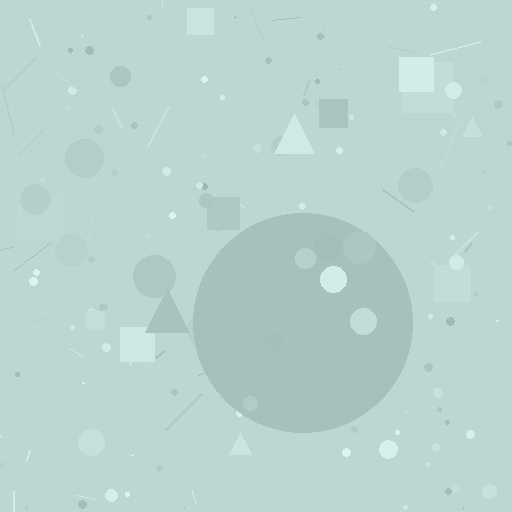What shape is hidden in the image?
A circle is hidden in the image.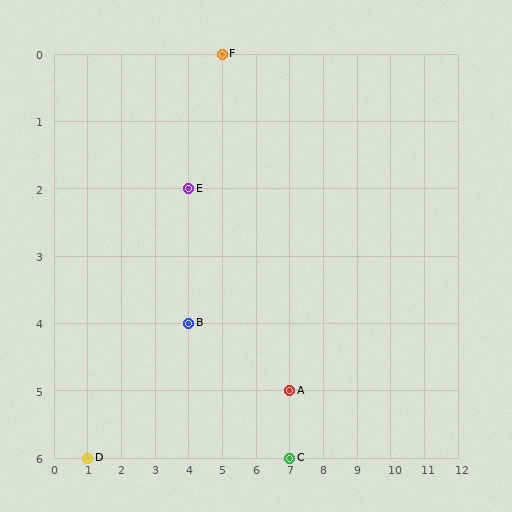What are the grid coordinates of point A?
Point A is at grid coordinates (7, 5).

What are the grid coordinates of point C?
Point C is at grid coordinates (7, 6).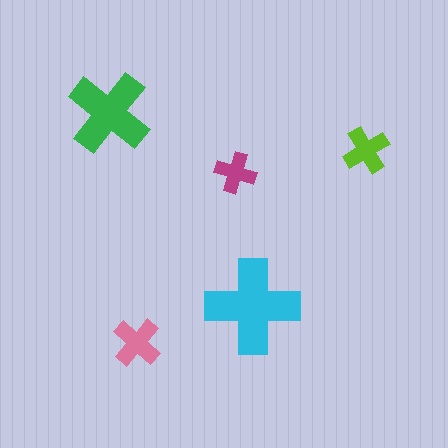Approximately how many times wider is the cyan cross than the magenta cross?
About 2.5 times wider.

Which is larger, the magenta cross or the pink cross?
The pink one.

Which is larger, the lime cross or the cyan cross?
The cyan one.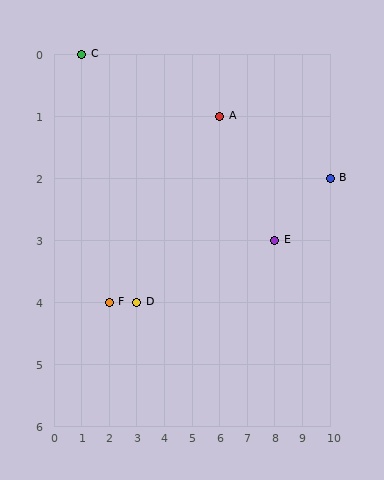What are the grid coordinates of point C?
Point C is at grid coordinates (1, 0).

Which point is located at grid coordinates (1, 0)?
Point C is at (1, 0).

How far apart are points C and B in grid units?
Points C and B are 9 columns and 2 rows apart (about 9.2 grid units diagonally).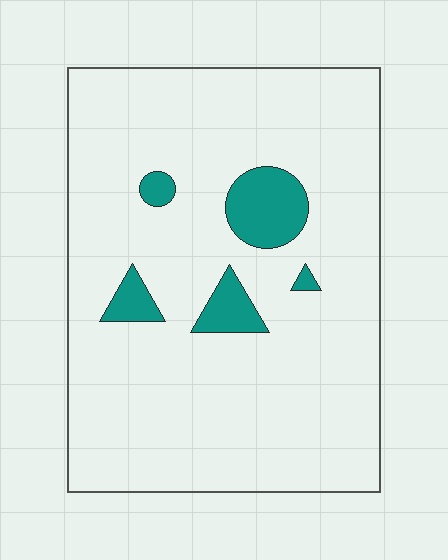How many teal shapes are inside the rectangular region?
5.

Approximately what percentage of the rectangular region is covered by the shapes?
Approximately 10%.